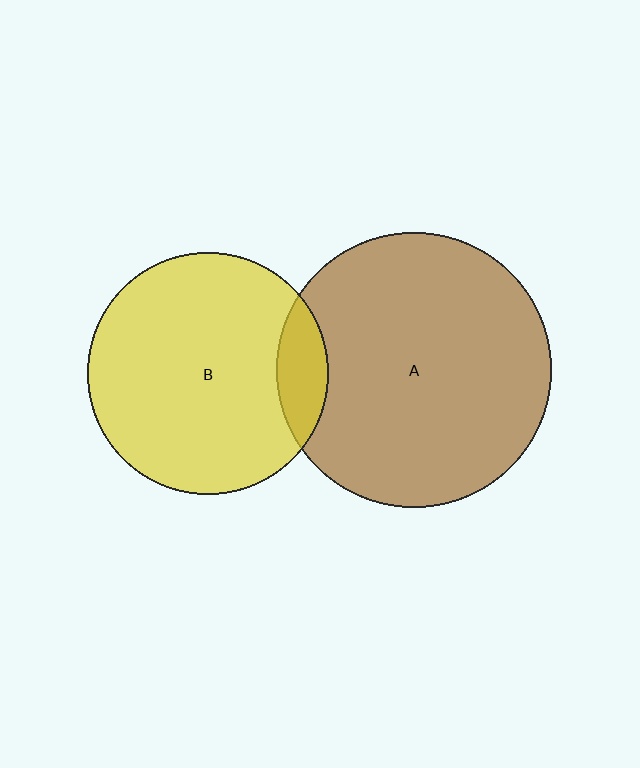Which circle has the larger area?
Circle A (brown).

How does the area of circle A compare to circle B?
Approximately 1.3 times.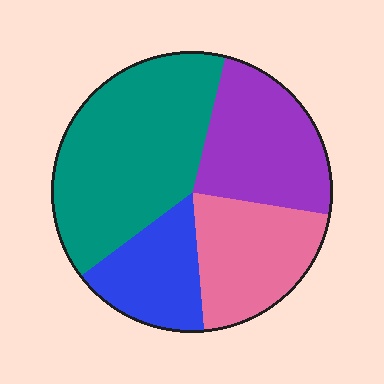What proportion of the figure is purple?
Purple covers roughly 25% of the figure.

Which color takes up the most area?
Teal, at roughly 40%.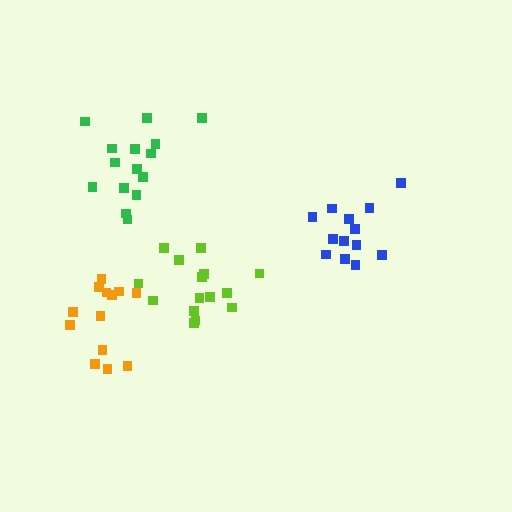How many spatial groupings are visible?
There are 4 spatial groupings.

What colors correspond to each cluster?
The clusters are colored: orange, green, blue, lime.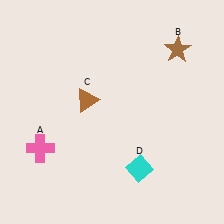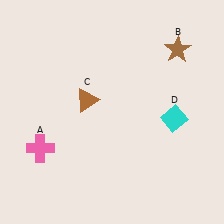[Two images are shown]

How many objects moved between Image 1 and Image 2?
1 object moved between the two images.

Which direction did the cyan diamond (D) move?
The cyan diamond (D) moved up.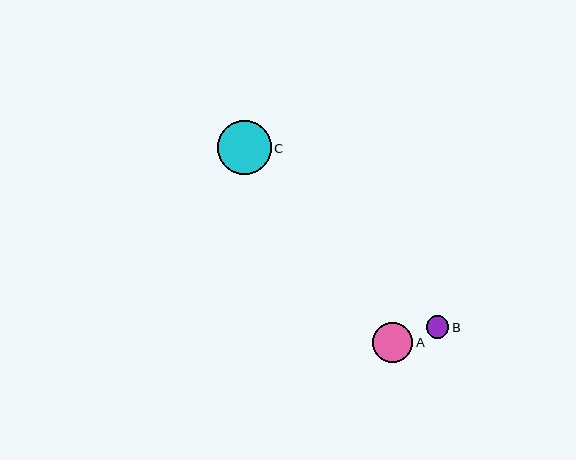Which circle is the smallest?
Circle B is the smallest with a size of approximately 23 pixels.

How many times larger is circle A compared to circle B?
Circle A is approximately 1.8 times the size of circle B.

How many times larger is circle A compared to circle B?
Circle A is approximately 1.8 times the size of circle B.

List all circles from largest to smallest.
From largest to smallest: C, A, B.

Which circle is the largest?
Circle C is the largest with a size of approximately 54 pixels.